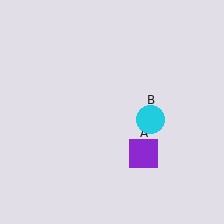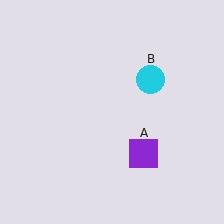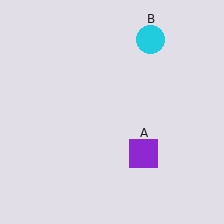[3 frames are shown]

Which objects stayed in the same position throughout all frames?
Purple square (object A) remained stationary.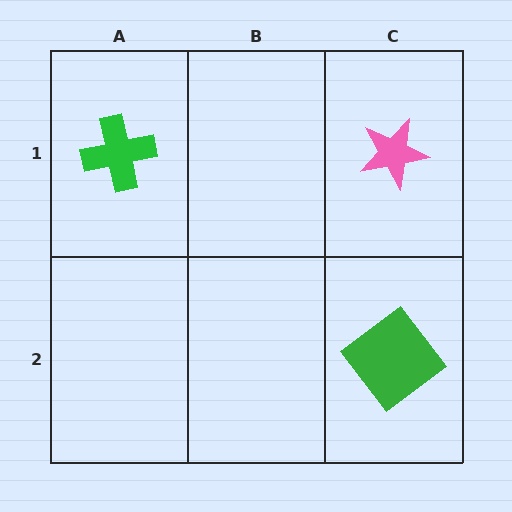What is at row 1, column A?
A green cross.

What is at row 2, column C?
A green diamond.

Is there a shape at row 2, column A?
No, that cell is empty.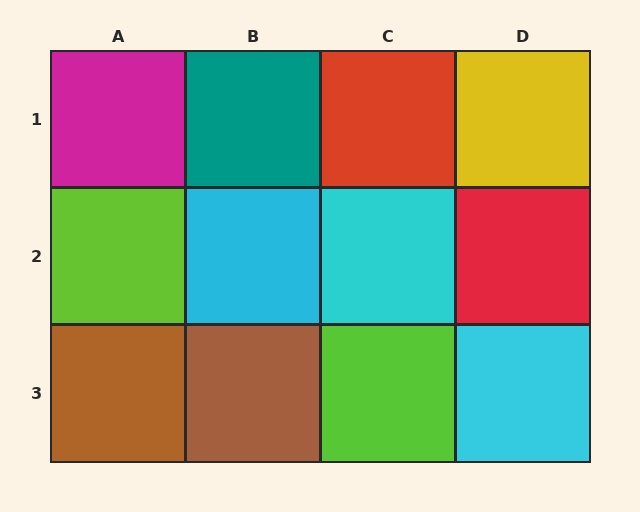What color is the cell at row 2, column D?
Red.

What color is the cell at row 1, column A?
Magenta.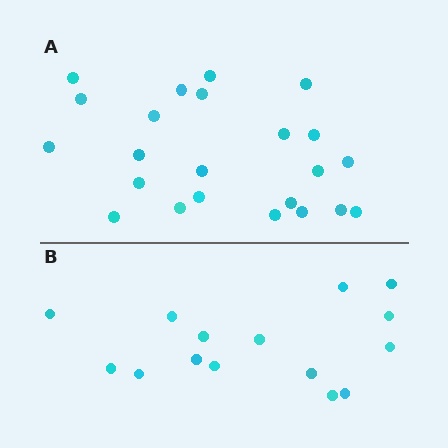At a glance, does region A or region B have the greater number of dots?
Region A (the top region) has more dots.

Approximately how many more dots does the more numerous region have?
Region A has roughly 8 or so more dots than region B.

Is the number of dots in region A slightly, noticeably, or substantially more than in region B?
Region A has substantially more. The ratio is roughly 1.5 to 1.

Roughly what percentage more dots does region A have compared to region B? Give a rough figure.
About 55% more.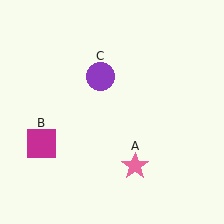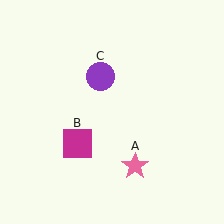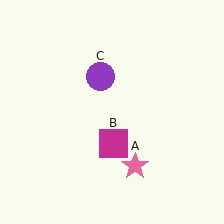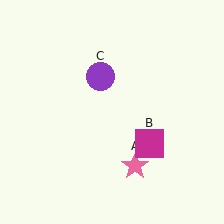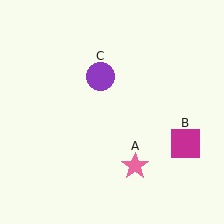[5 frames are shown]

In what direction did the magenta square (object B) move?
The magenta square (object B) moved right.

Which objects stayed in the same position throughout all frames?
Pink star (object A) and purple circle (object C) remained stationary.